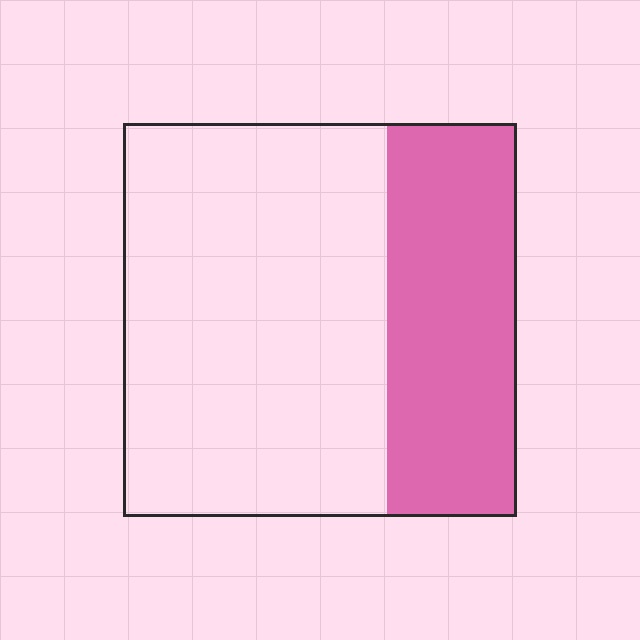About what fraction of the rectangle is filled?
About one third (1/3).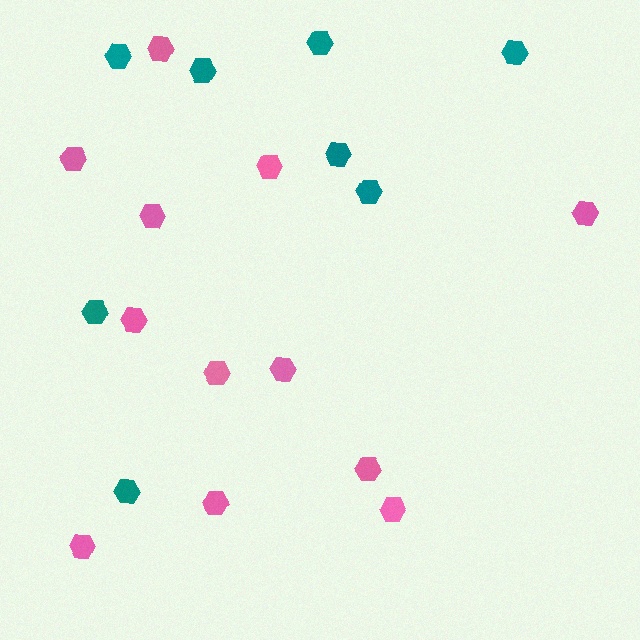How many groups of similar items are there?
There are 2 groups: one group of teal hexagons (8) and one group of pink hexagons (12).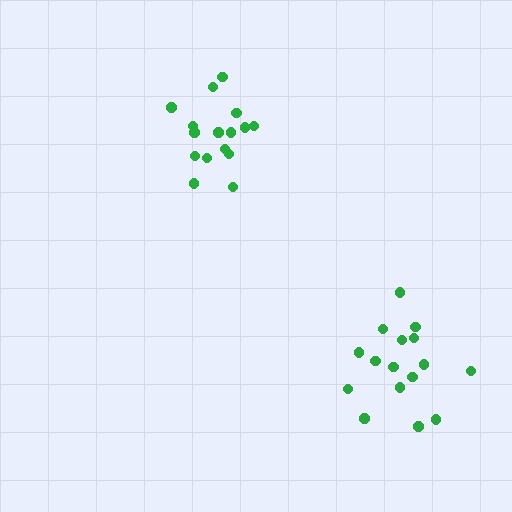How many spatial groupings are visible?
There are 2 spatial groupings.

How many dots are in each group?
Group 1: 16 dots, Group 2: 16 dots (32 total).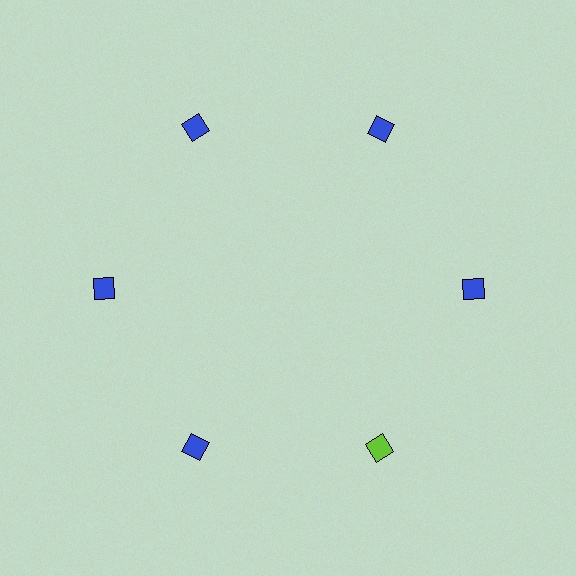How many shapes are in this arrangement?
There are 6 shapes arranged in a ring pattern.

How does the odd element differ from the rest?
It has a different color: lime instead of blue.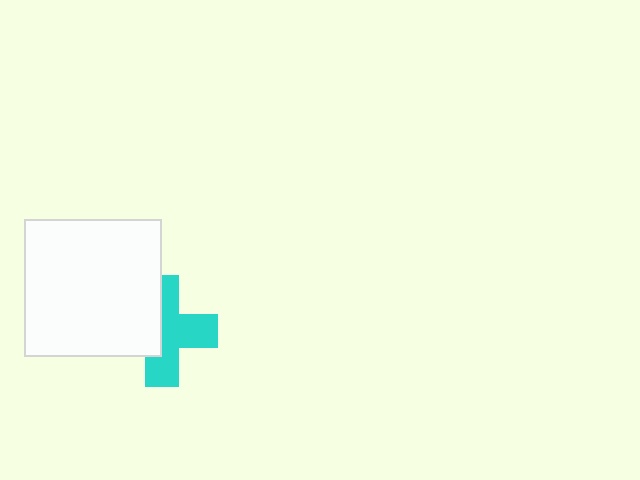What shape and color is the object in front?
The object in front is a white square.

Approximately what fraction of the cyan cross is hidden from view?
Roughly 41% of the cyan cross is hidden behind the white square.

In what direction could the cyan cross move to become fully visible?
The cyan cross could move right. That would shift it out from behind the white square entirely.